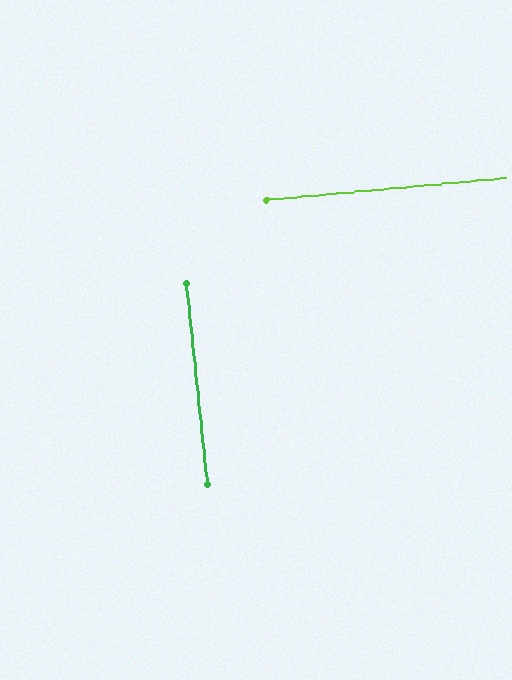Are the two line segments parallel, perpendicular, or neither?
Perpendicular — they meet at approximately 89°.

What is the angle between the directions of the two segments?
Approximately 89 degrees.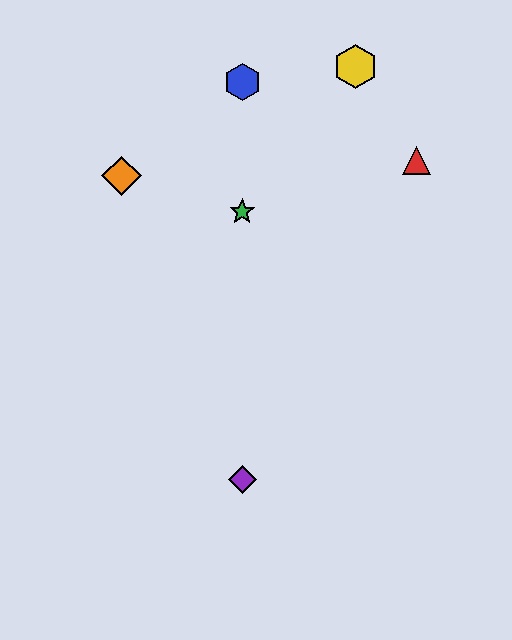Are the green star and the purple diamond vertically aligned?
Yes, both are at x≈242.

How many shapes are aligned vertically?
3 shapes (the blue hexagon, the green star, the purple diamond) are aligned vertically.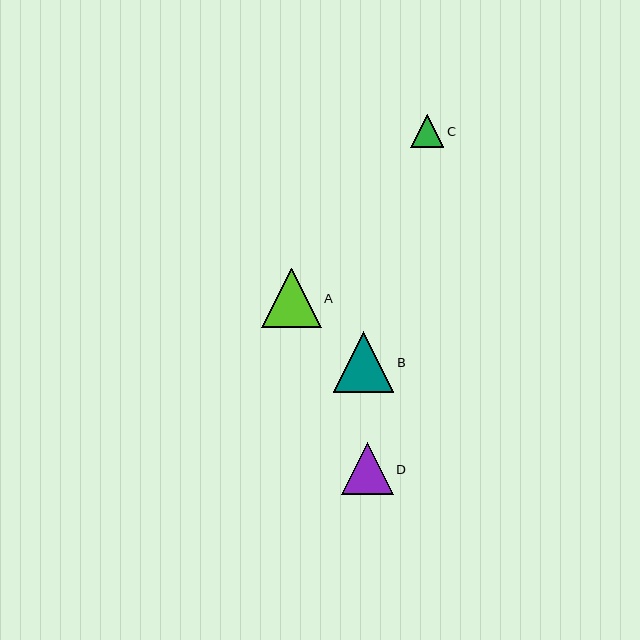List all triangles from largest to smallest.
From largest to smallest: B, A, D, C.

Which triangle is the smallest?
Triangle C is the smallest with a size of approximately 33 pixels.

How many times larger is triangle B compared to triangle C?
Triangle B is approximately 1.9 times the size of triangle C.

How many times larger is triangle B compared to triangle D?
Triangle B is approximately 1.2 times the size of triangle D.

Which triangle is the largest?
Triangle B is the largest with a size of approximately 61 pixels.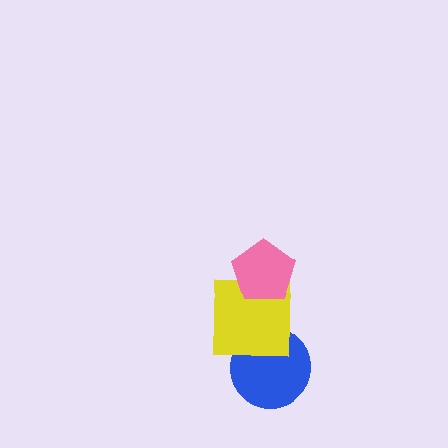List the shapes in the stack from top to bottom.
From top to bottom: the pink pentagon, the yellow square, the blue circle.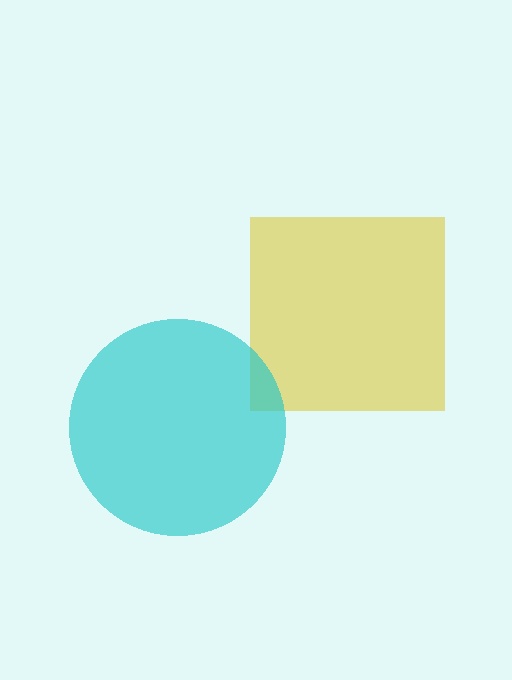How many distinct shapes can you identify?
There are 2 distinct shapes: a yellow square, a cyan circle.